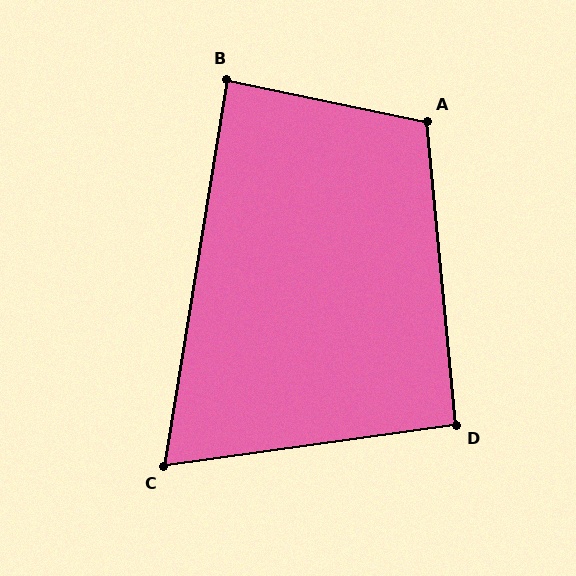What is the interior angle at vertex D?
Approximately 93 degrees (approximately right).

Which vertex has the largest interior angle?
A, at approximately 107 degrees.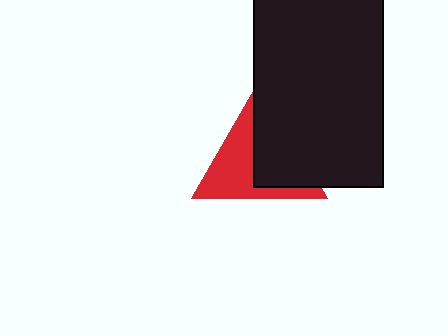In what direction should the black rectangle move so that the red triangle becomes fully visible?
The black rectangle should move right. That is the shortest direction to clear the overlap and leave the red triangle fully visible.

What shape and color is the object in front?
The object in front is a black rectangle.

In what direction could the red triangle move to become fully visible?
The red triangle could move left. That would shift it out from behind the black rectangle entirely.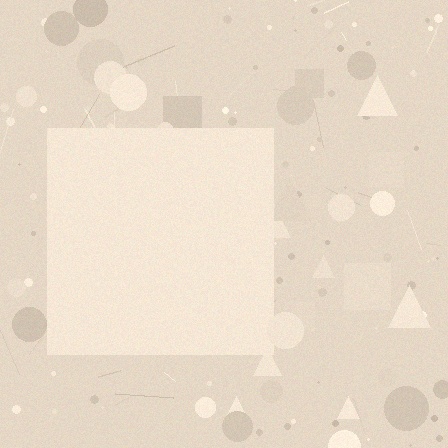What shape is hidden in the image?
A square is hidden in the image.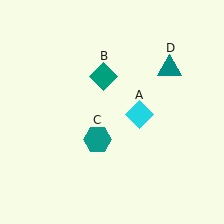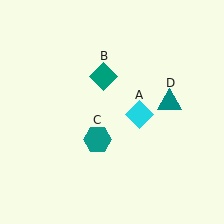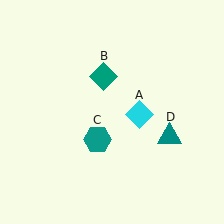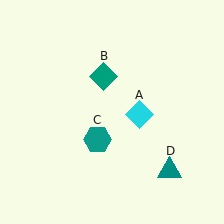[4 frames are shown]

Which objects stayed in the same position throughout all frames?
Cyan diamond (object A) and teal diamond (object B) and teal hexagon (object C) remained stationary.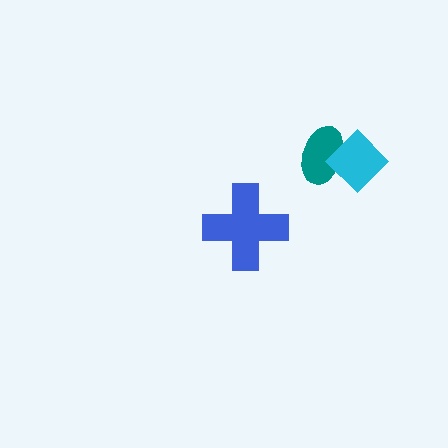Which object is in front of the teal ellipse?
The cyan diamond is in front of the teal ellipse.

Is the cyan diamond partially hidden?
No, no other shape covers it.